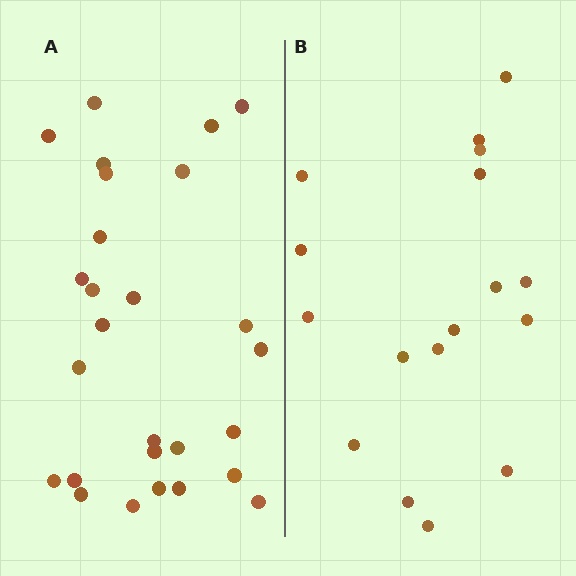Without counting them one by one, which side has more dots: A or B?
Region A (the left region) has more dots.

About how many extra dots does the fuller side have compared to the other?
Region A has roughly 10 or so more dots than region B.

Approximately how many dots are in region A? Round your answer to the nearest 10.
About 30 dots. (The exact count is 27, which rounds to 30.)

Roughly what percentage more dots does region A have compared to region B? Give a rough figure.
About 60% more.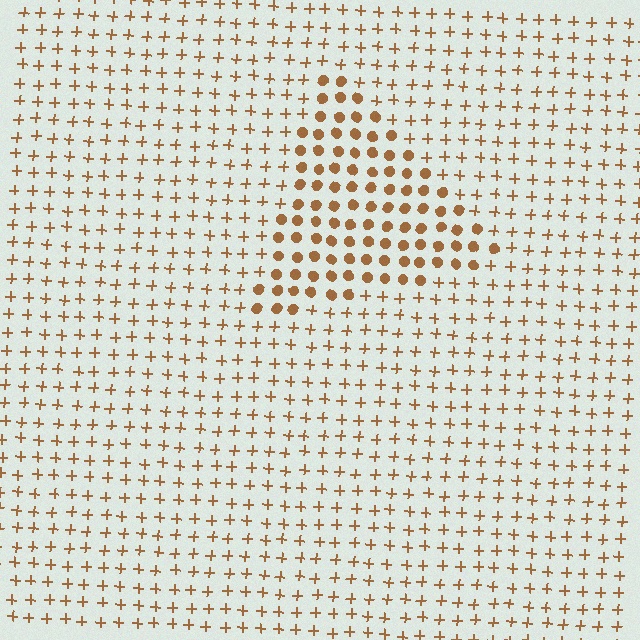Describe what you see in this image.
The image is filled with small brown elements arranged in a uniform grid. A triangle-shaped region contains circles, while the surrounding area contains plus signs. The boundary is defined purely by the change in element shape.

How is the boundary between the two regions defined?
The boundary is defined by a change in element shape: circles inside vs. plus signs outside. All elements share the same color and spacing.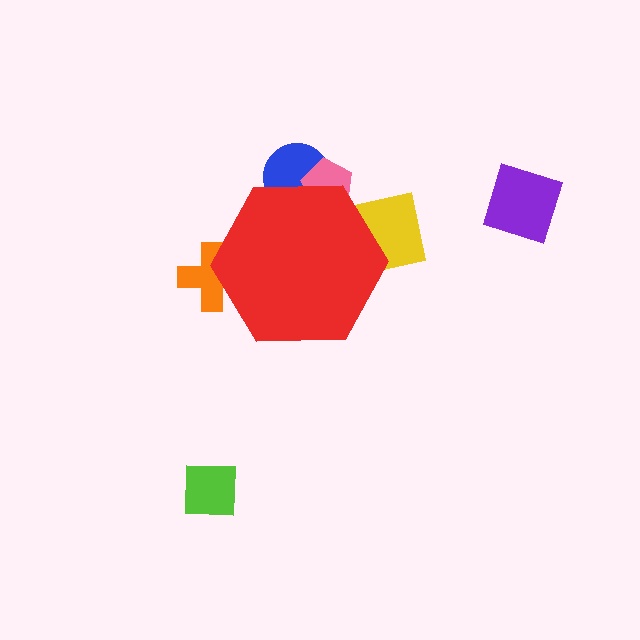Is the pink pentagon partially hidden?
Yes, the pink pentagon is partially hidden behind the red hexagon.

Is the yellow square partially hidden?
Yes, the yellow square is partially hidden behind the red hexagon.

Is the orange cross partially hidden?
Yes, the orange cross is partially hidden behind the red hexagon.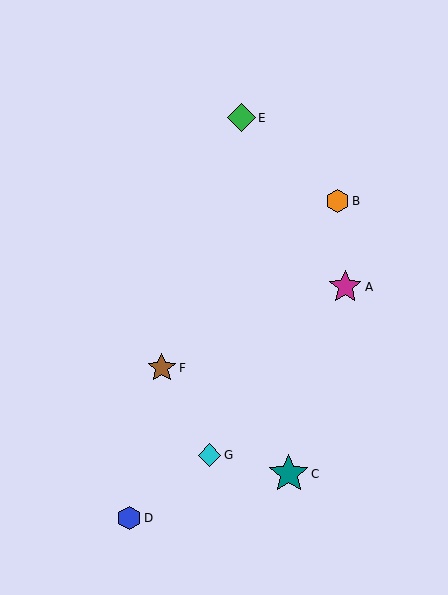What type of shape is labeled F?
Shape F is a brown star.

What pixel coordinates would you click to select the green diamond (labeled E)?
Click at (241, 118) to select the green diamond E.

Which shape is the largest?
The teal star (labeled C) is the largest.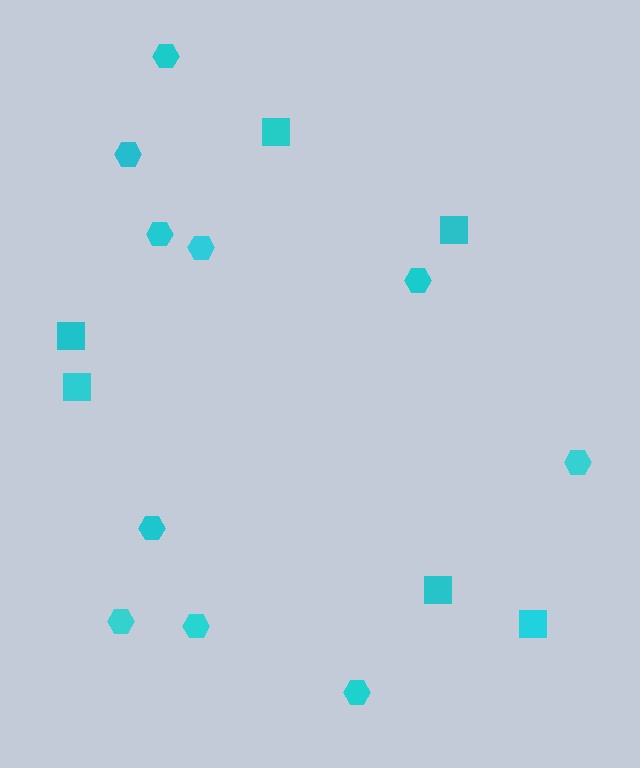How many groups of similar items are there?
There are 2 groups: one group of hexagons (10) and one group of squares (6).